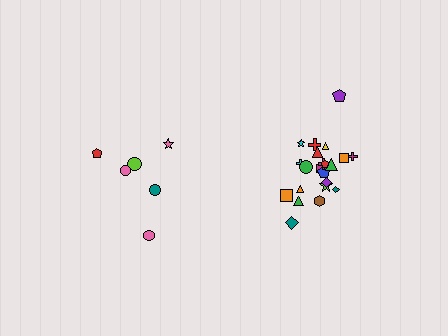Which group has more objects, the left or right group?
The right group.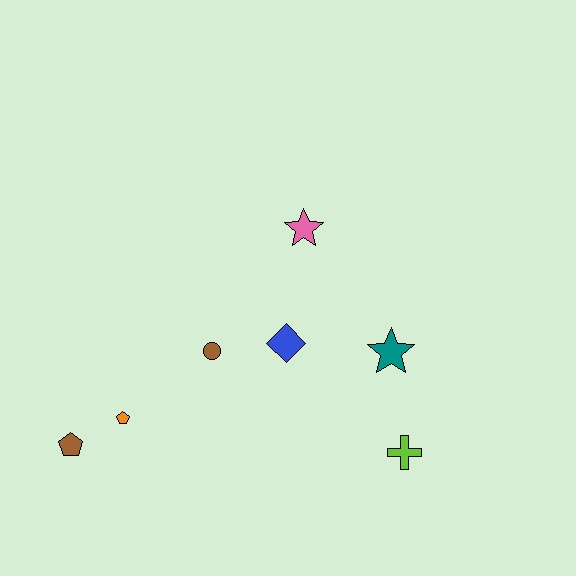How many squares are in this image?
There are no squares.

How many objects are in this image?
There are 7 objects.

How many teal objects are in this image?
There is 1 teal object.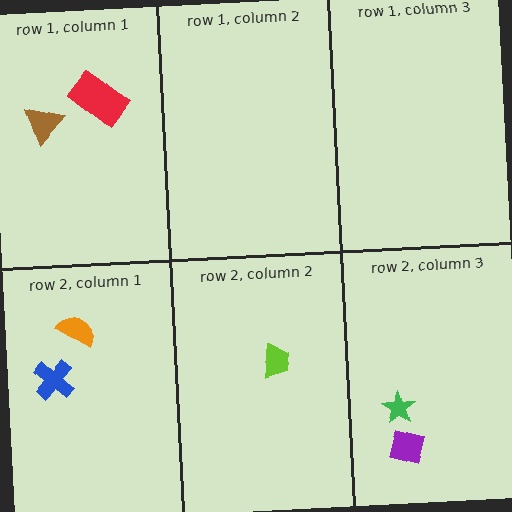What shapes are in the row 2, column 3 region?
The purple square, the green star.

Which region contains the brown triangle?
The row 1, column 1 region.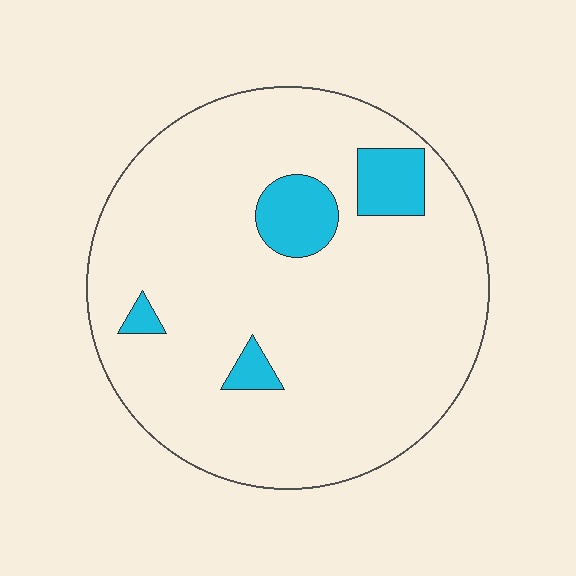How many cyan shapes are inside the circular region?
4.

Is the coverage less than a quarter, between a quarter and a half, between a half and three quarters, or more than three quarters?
Less than a quarter.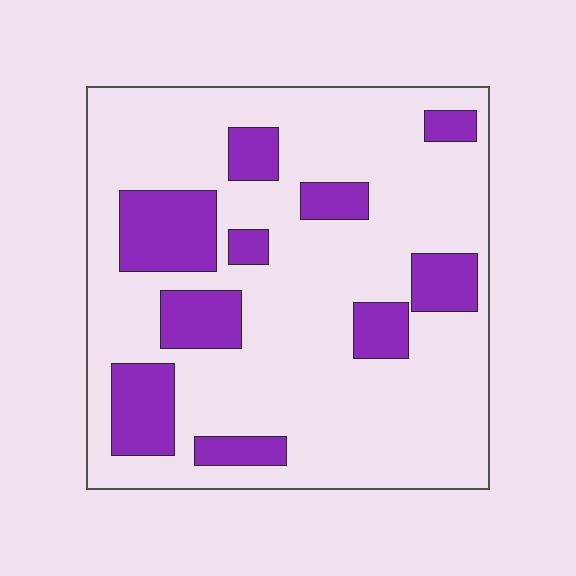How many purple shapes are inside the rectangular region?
10.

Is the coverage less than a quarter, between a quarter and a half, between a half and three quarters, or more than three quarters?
Less than a quarter.